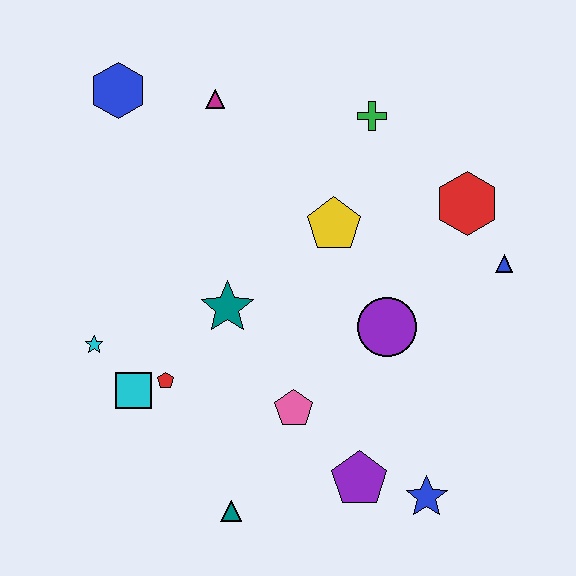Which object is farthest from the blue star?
The blue hexagon is farthest from the blue star.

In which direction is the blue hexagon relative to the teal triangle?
The blue hexagon is above the teal triangle.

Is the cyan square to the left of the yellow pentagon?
Yes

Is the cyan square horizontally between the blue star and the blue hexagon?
Yes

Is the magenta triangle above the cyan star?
Yes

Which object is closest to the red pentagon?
The cyan square is closest to the red pentagon.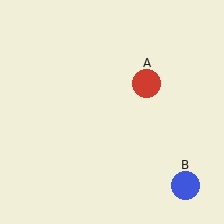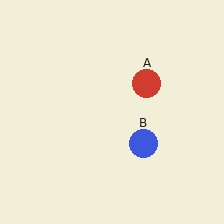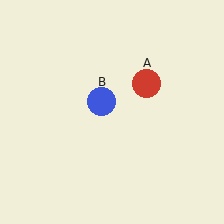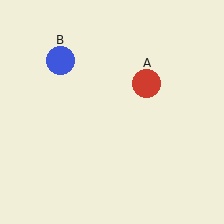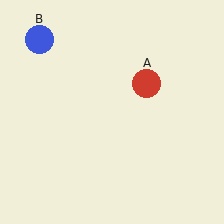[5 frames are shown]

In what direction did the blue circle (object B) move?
The blue circle (object B) moved up and to the left.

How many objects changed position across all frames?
1 object changed position: blue circle (object B).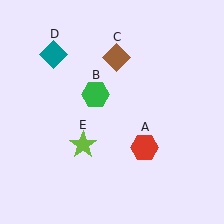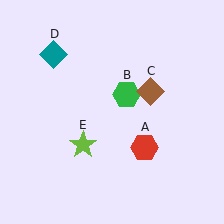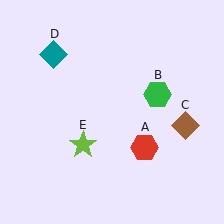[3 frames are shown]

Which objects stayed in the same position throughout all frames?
Red hexagon (object A) and teal diamond (object D) and lime star (object E) remained stationary.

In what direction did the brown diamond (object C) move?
The brown diamond (object C) moved down and to the right.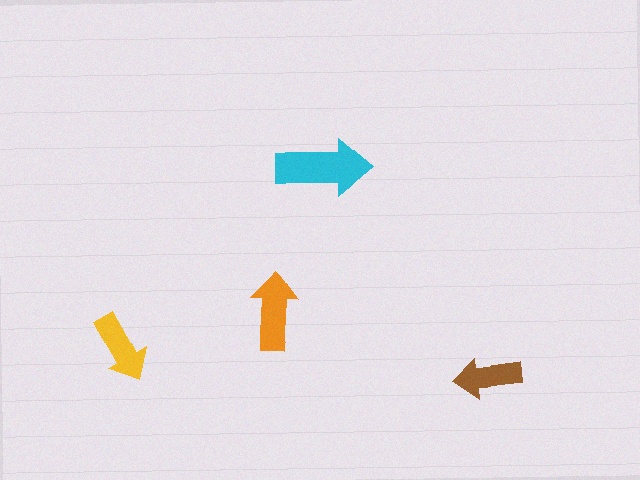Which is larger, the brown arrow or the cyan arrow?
The cyan one.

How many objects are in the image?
There are 4 objects in the image.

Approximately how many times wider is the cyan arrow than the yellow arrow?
About 1.5 times wider.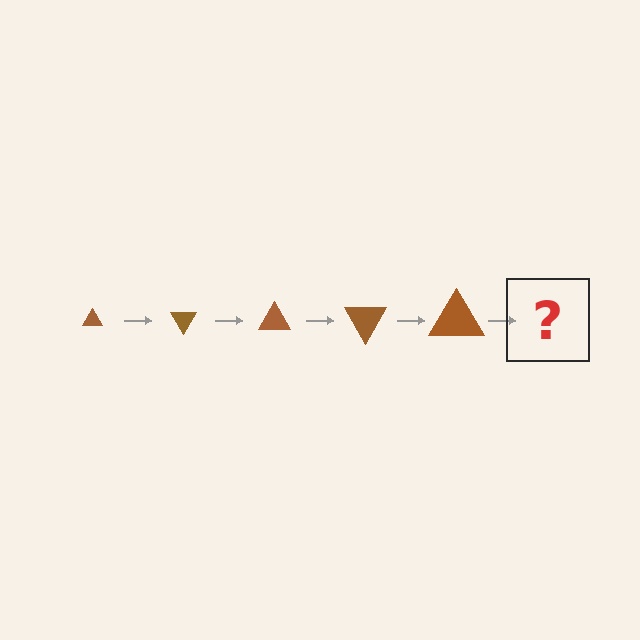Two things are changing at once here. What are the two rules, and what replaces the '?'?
The two rules are that the triangle grows larger each step and it rotates 60 degrees each step. The '?' should be a triangle, larger than the previous one and rotated 300 degrees from the start.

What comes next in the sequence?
The next element should be a triangle, larger than the previous one and rotated 300 degrees from the start.